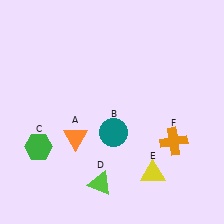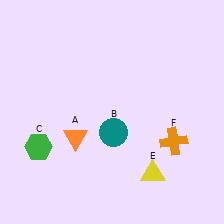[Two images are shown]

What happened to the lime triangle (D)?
The lime triangle (D) was removed in Image 2. It was in the bottom-left area of Image 1.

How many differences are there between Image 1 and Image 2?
There is 1 difference between the two images.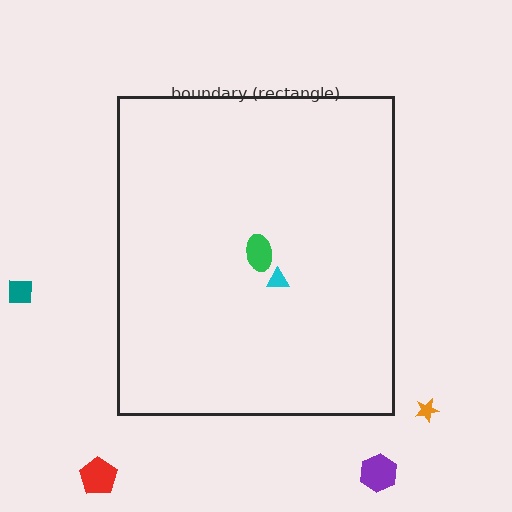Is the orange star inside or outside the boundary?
Outside.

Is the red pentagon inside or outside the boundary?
Outside.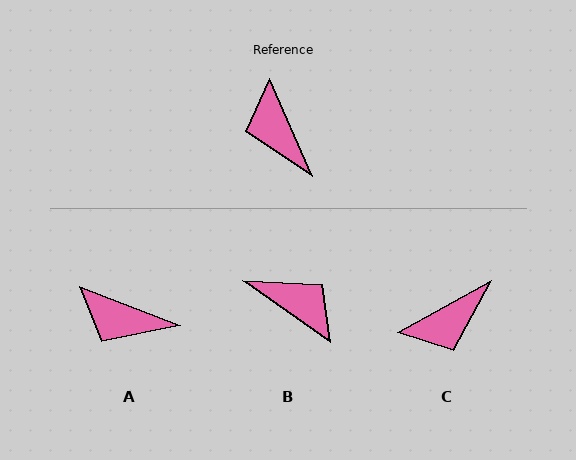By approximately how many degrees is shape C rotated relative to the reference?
Approximately 96 degrees counter-clockwise.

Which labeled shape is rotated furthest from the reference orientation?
B, about 149 degrees away.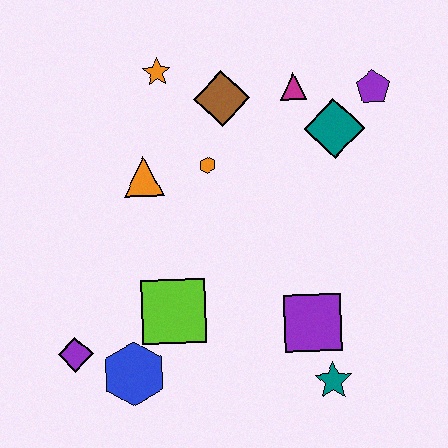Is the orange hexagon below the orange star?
Yes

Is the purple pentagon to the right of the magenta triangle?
Yes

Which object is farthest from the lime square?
The purple pentagon is farthest from the lime square.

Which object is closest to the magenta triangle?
The teal diamond is closest to the magenta triangle.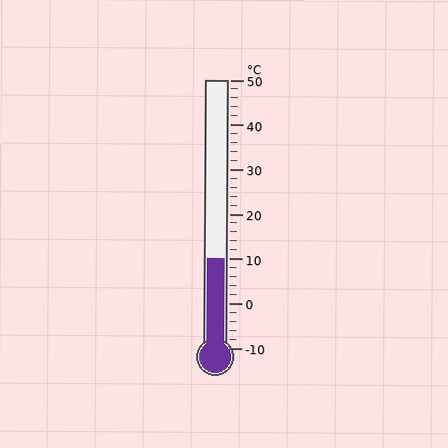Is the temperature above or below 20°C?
The temperature is below 20°C.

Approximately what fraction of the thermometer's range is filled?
The thermometer is filled to approximately 35% of its range.